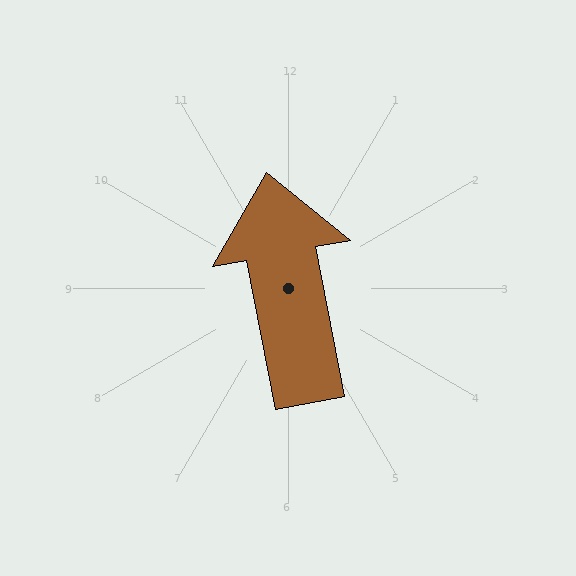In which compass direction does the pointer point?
North.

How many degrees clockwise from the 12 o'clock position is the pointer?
Approximately 349 degrees.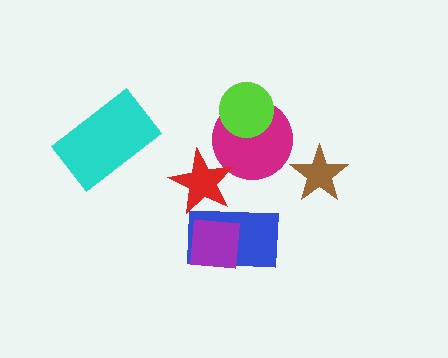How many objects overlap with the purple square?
1 object overlaps with the purple square.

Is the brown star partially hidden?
No, no other shape covers it.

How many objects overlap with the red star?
2 objects overlap with the red star.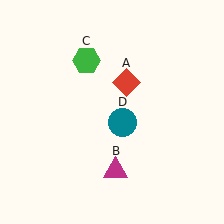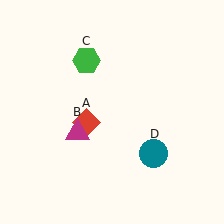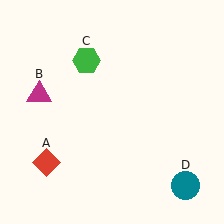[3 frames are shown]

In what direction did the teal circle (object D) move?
The teal circle (object D) moved down and to the right.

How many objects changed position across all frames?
3 objects changed position: red diamond (object A), magenta triangle (object B), teal circle (object D).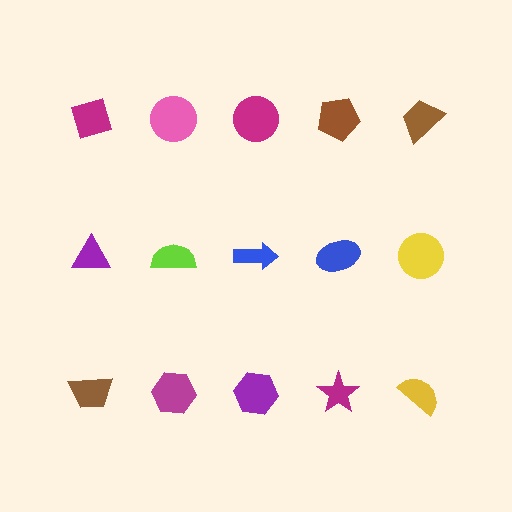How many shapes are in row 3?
5 shapes.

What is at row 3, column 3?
A purple hexagon.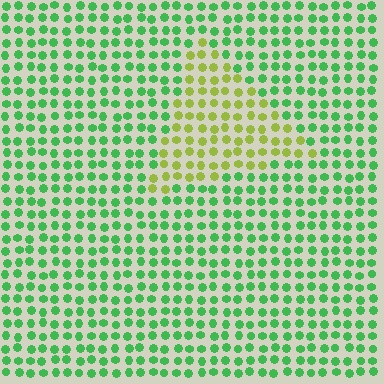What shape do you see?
I see a triangle.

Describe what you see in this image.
The image is filled with small green elements in a uniform arrangement. A triangle-shaped region is visible where the elements are tinted to a slightly different hue, forming a subtle color boundary.